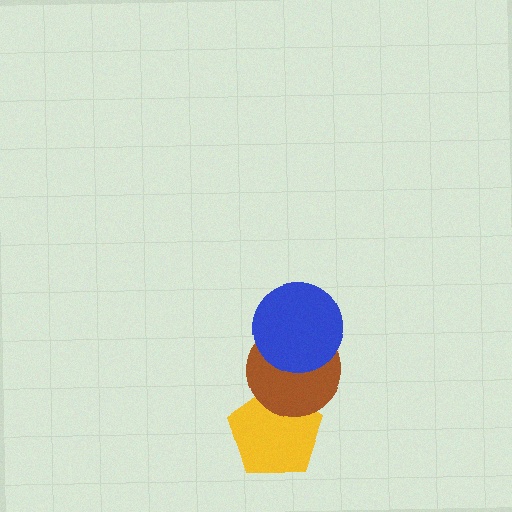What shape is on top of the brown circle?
The blue circle is on top of the brown circle.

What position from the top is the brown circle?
The brown circle is 2nd from the top.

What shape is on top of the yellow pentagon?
The brown circle is on top of the yellow pentagon.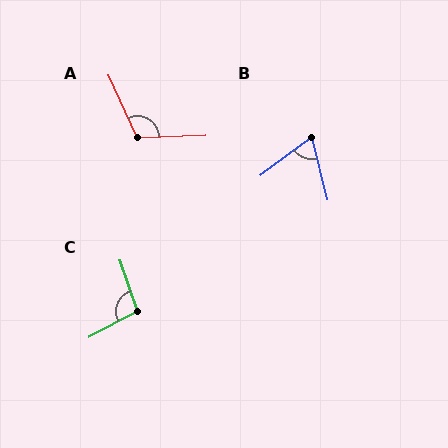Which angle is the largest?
A, at approximately 112 degrees.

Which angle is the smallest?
B, at approximately 67 degrees.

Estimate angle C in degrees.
Approximately 99 degrees.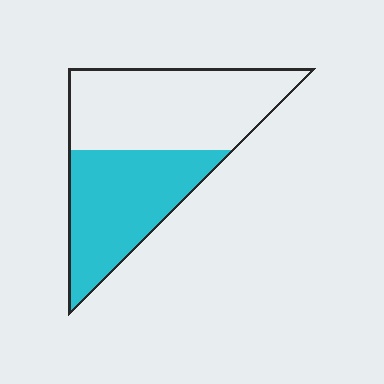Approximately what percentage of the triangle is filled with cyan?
Approximately 45%.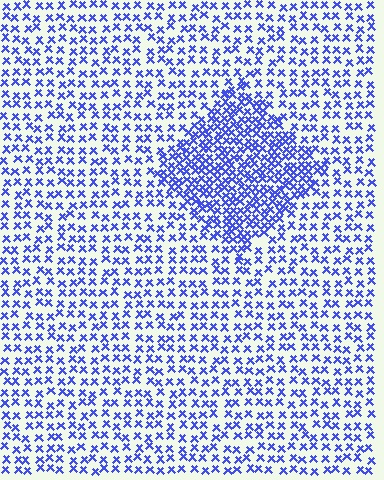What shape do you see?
I see a diamond.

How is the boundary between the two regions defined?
The boundary is defined by a change in element density (approximately 2.1x ratio). All elements are the same color, size, and shape.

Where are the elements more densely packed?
The elements are more densely packed inside the diamond boundary.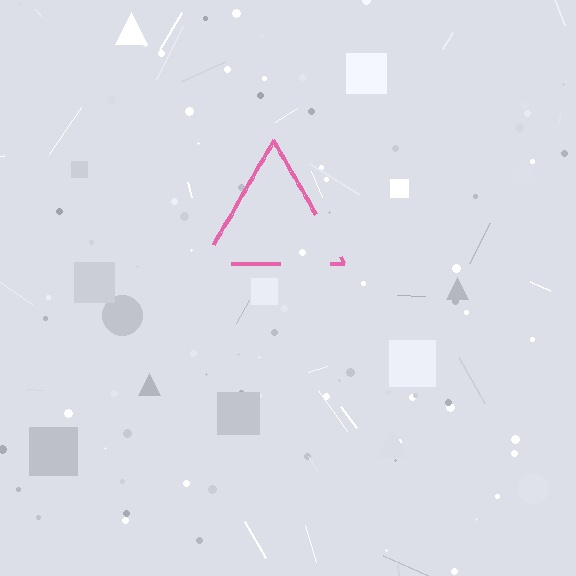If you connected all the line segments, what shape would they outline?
They would outline a triangle.